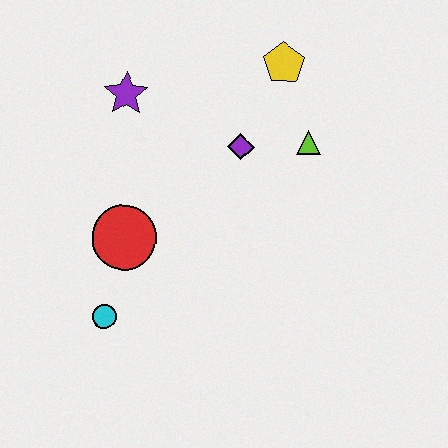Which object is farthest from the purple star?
The cyan circle is farthest from the purple star.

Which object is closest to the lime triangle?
The purple diamond is closest to the lime triangle.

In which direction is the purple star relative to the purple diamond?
The purple star is to the left of the purple diamond.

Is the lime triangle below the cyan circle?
No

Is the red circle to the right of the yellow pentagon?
No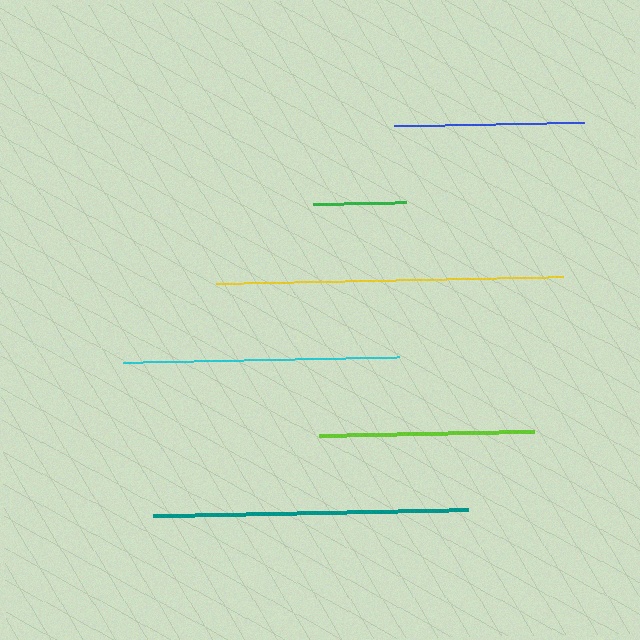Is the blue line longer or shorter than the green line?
The blue line is longer than the green line.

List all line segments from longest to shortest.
From longest to shortest: yellow, teal, cyan, lime, blue, green.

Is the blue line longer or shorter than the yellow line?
The yellow line is longer than the blue line.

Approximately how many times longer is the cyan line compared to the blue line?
The cyan line is approximately 1.4 times the length of the blue line.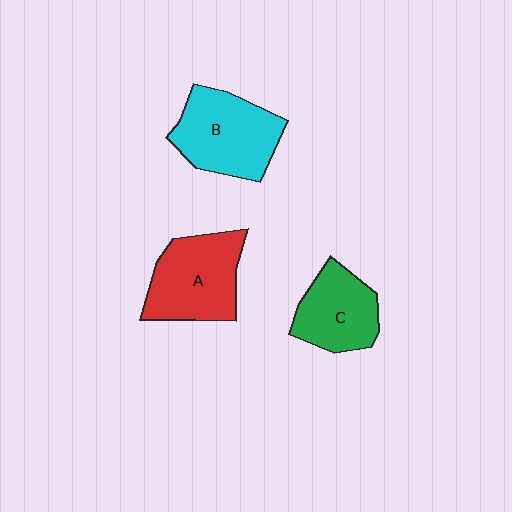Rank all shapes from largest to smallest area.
From largest to smallest: B (cyan), A (red), C (green).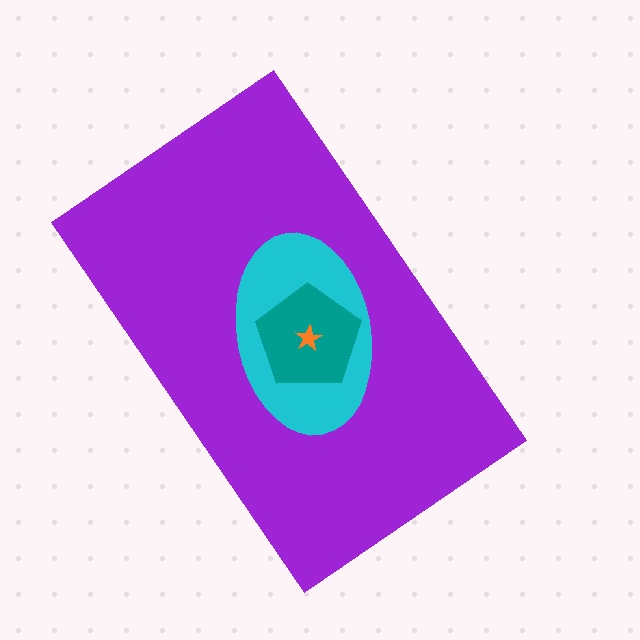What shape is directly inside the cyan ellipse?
The teal pentagon.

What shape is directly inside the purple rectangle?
The cyan ellipse.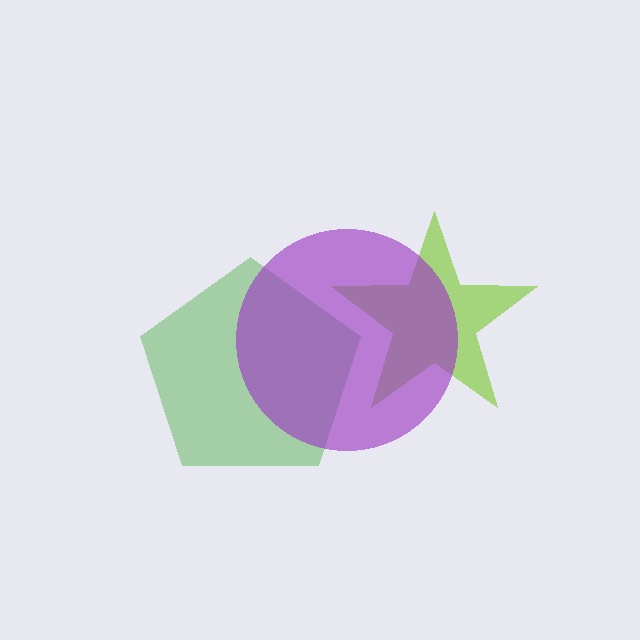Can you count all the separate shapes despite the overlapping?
Yes, there are 3 separate shapes.